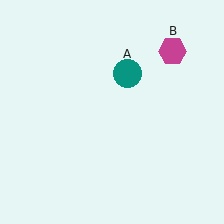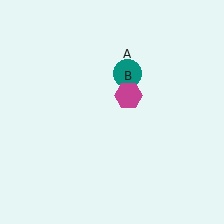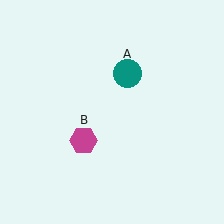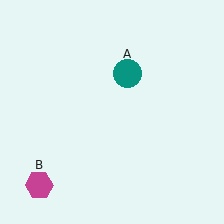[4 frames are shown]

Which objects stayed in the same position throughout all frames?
Teal circle (object A) remained stationary.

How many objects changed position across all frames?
1 object changed position: magenta hexagon (object B).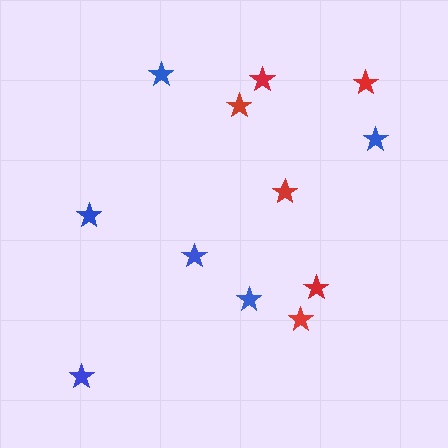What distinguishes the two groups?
There are 2 groups: one group of red stars (6) and one group of blue stars (6).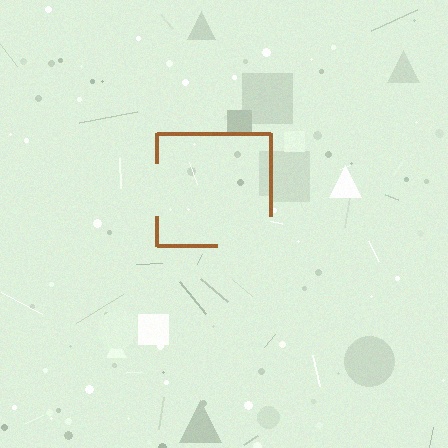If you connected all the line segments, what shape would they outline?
They would outline a square.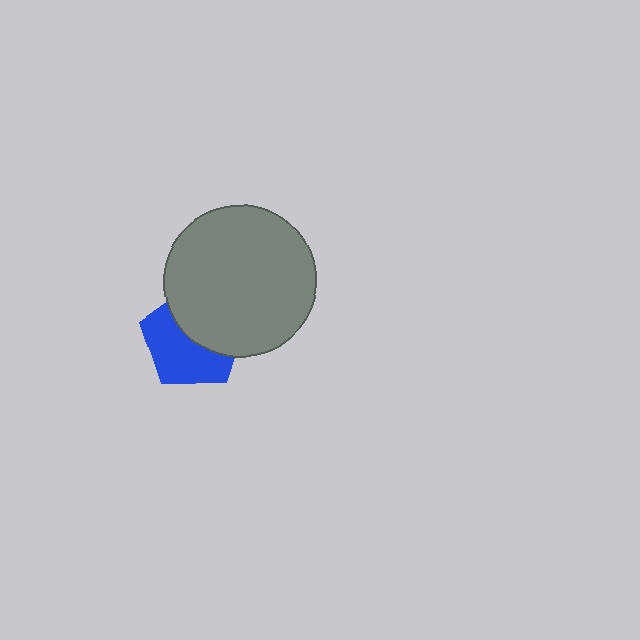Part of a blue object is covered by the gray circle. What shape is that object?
It is a pentagon.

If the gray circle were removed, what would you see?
You would see the complete blue pentagon.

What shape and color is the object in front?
The object in front is a gray circle.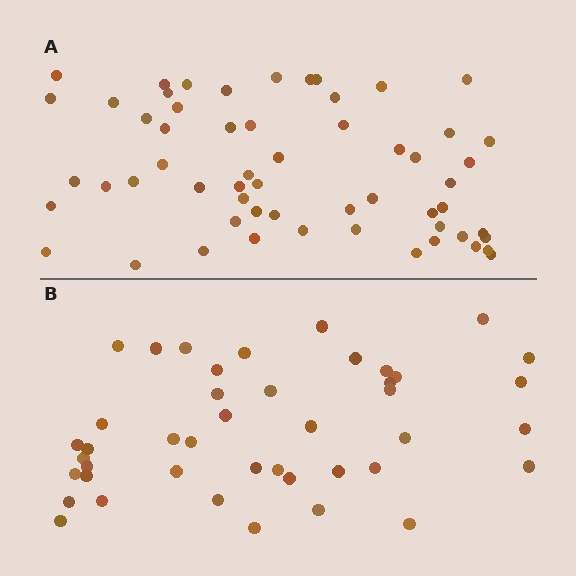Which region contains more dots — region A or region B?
Region A (the top region) has more dots.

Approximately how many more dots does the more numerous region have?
Region A has approximately 15 more dots than region B.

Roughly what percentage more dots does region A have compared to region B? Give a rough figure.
About 35% more.